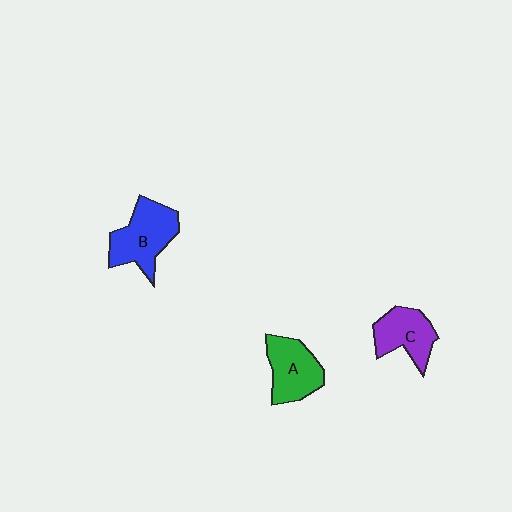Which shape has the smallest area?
Shape C (purple).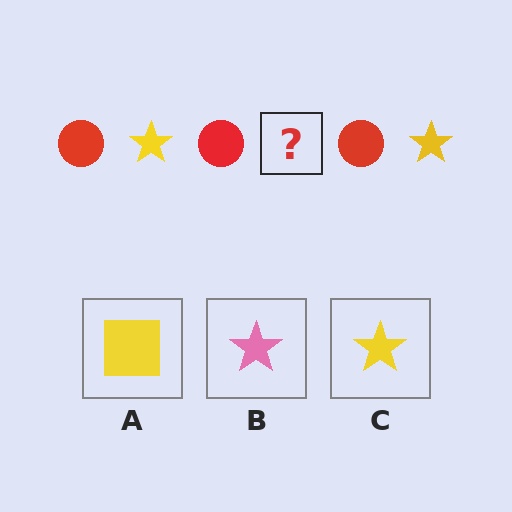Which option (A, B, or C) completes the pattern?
C.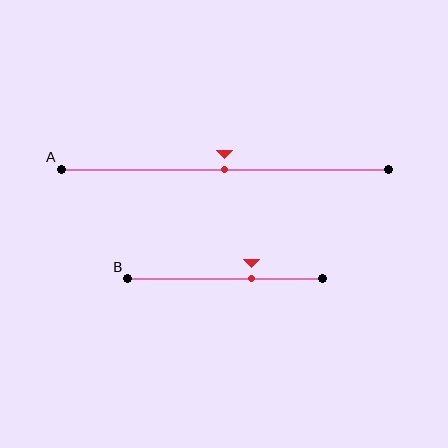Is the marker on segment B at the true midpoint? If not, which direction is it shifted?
No, the marker on segment B is shifted to the right by about 13% of the segment length.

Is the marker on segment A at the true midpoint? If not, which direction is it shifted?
Yes, the marker on segment A is at the true midpoint.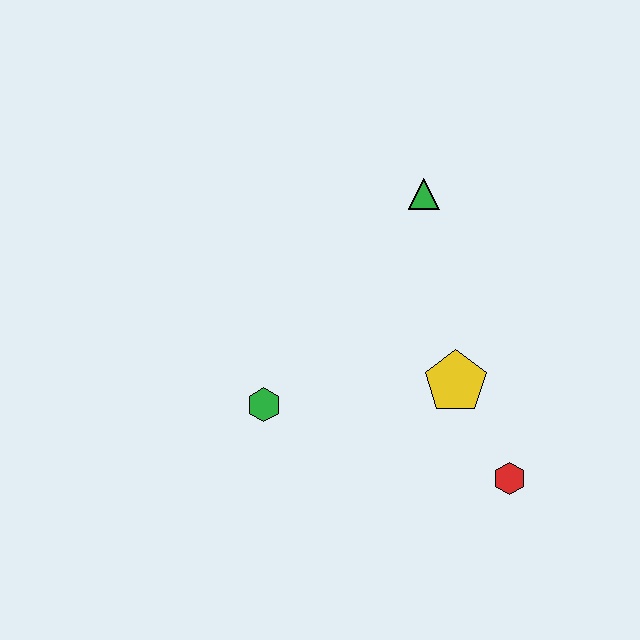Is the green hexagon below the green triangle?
Yes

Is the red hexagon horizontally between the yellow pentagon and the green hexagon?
No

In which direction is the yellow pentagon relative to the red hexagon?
The yellow pentagon is above the red hexagon.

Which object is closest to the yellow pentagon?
The red hexagon is closest to the yellow pentagon.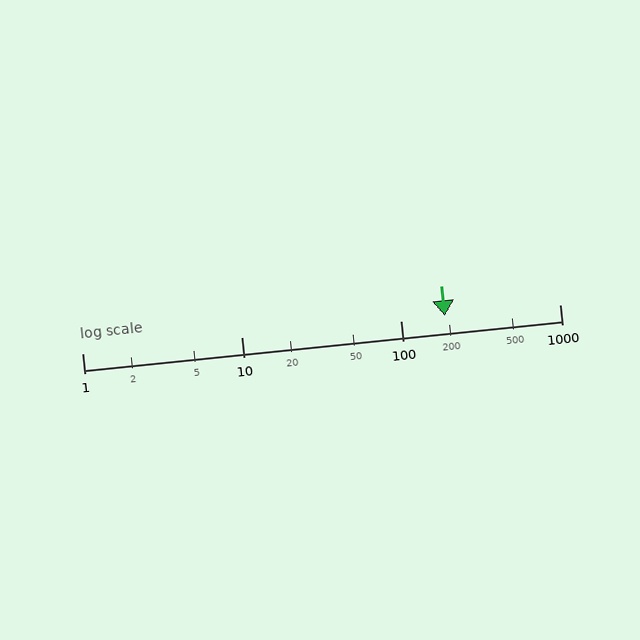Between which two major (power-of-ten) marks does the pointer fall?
The pointer is between 100 and 1000.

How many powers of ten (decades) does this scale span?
The scale spans 3 decades, from 1 to 1000.